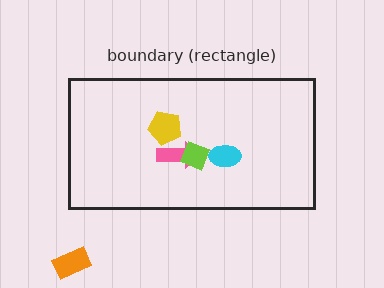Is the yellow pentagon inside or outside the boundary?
Inside.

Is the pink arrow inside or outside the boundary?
Inside.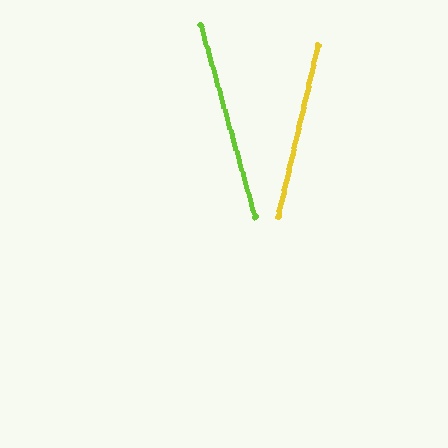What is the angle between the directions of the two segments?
Approximately 29 degrees.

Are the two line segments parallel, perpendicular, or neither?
Neither parallel nor perpendicular — they differ by about 29°.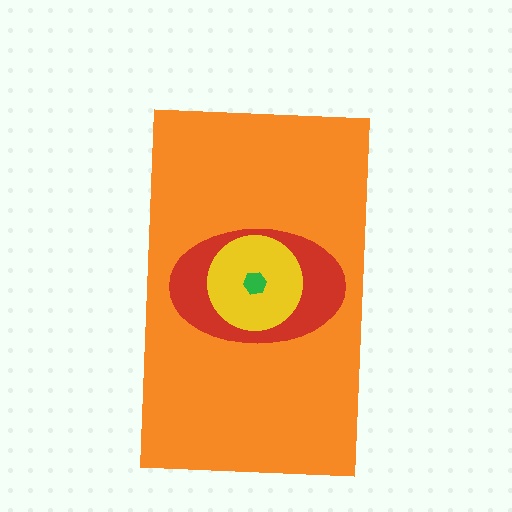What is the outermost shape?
The orange rectangle.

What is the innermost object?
The green hexagon.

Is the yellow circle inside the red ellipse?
Yes.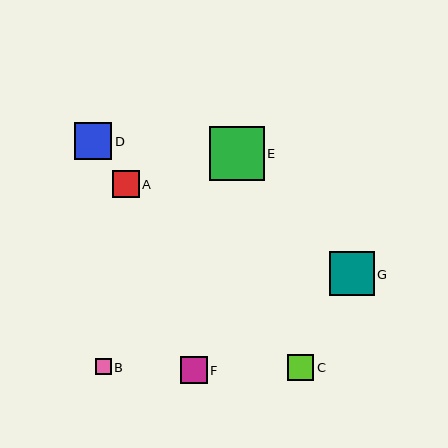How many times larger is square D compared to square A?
Square D is approximately 1.4 times the size of square A.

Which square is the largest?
Square E is the largest with a size of approximately 55 pixels.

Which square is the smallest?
Square B is the smallest with a size of approximately 16 pixels.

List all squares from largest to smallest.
From largest to smallest: E, G, D, F, A, C, B.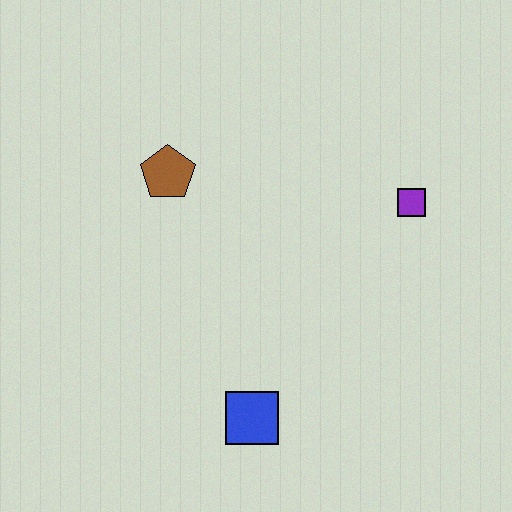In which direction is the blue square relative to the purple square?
The blue square is below the purple square.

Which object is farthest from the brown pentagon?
The blue square is farthest from the brown pentagon.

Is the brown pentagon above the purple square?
Yes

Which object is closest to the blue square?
The brown pentagon is closest to the blue square.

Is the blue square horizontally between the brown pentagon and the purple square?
Yes